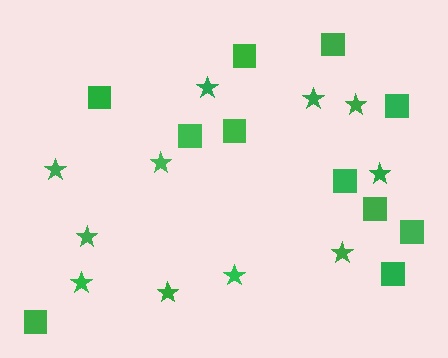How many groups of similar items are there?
There are 2 groups: one group of stars (11) and one group of squares (11).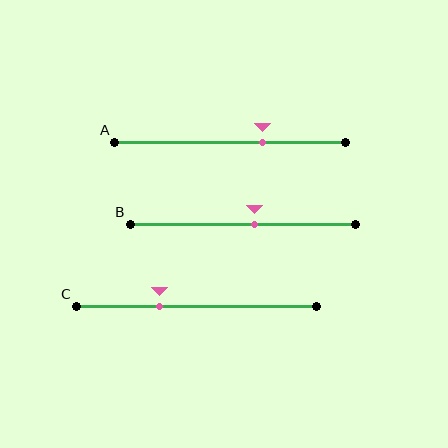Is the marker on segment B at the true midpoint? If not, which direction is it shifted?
No, the marker on segment B is shifted to the right by about 5% of the segment length.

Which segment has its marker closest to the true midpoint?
Segment B has its marker closest to the true midpoint.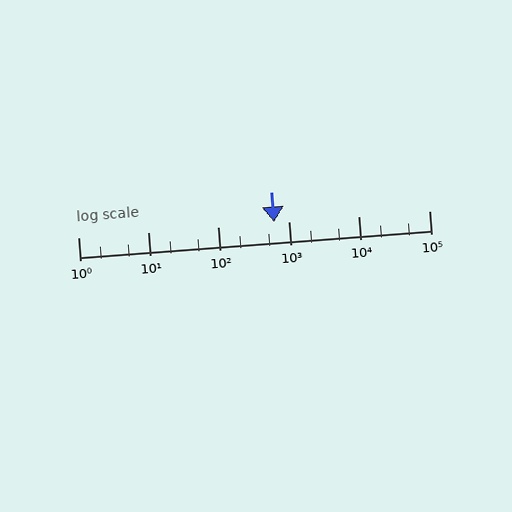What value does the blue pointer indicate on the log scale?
The pointer indicates approximately 620.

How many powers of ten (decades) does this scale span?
The scale spans 5 decades, from 1 to 100000.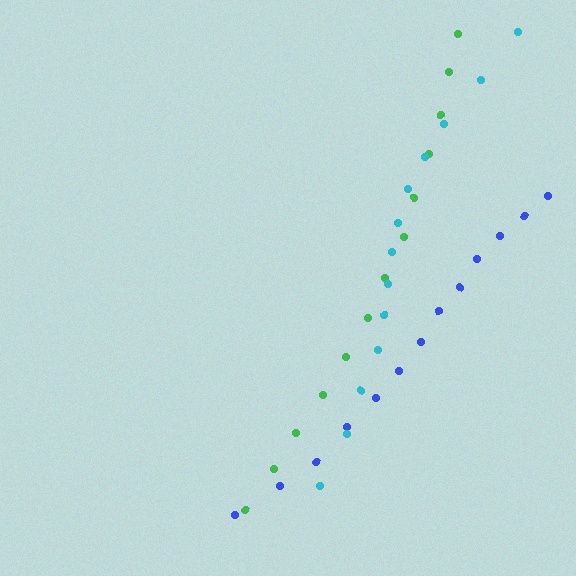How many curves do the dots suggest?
There are 3 distinct paths.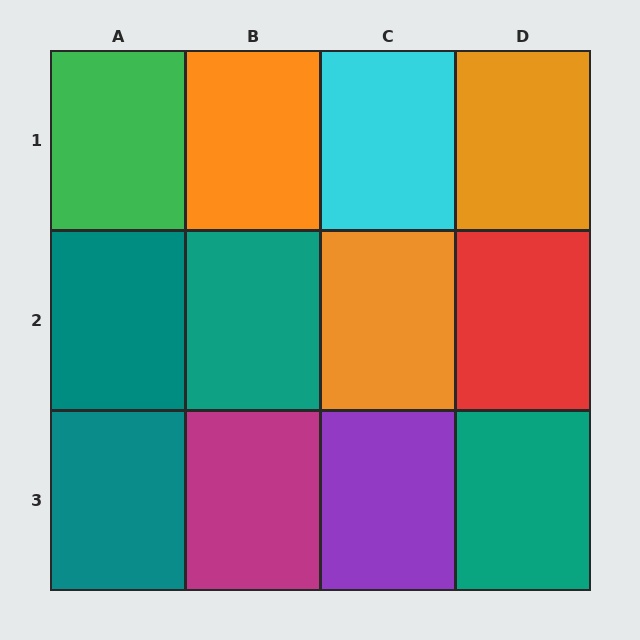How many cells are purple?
1 cell is purple.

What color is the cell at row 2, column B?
Teal.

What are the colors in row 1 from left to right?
Green, orange, cyan, orange.